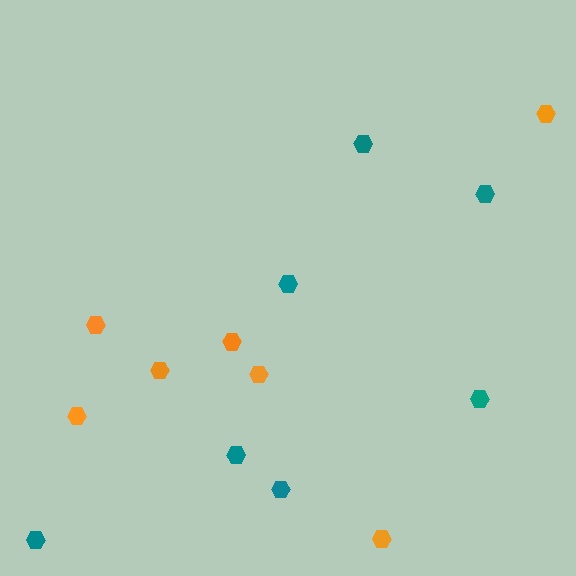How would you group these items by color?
There are 2 groups: one group of orange hexagons (7) and one group of teal hexagons (7).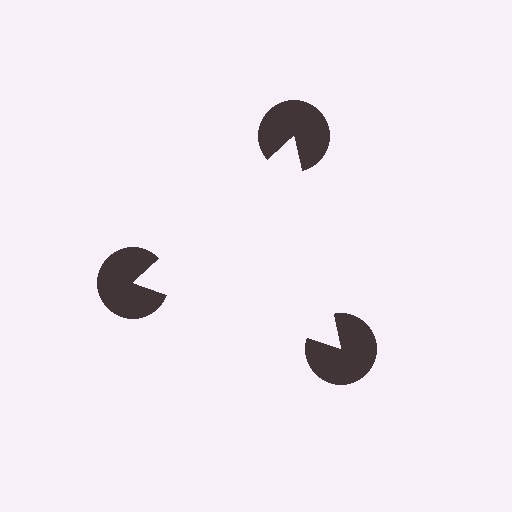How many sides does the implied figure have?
3 sides.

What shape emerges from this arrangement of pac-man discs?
An illusory triangle — its edges are inferred from the aligned wedge cuts in the pac-man discs, not physically drawn.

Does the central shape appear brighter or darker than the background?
It typically appears slightly brighter than the background, even though no actual brightness change is drawn.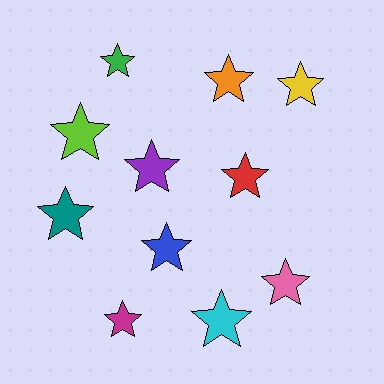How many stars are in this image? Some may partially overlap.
There are 11 stars.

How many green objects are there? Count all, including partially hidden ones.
There is 1 green object.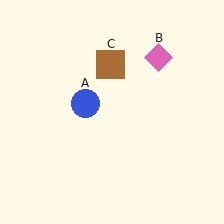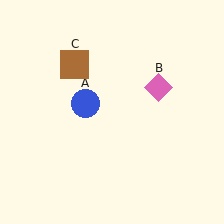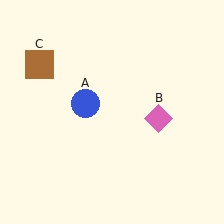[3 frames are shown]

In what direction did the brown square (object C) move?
The brown square (object C) moved left.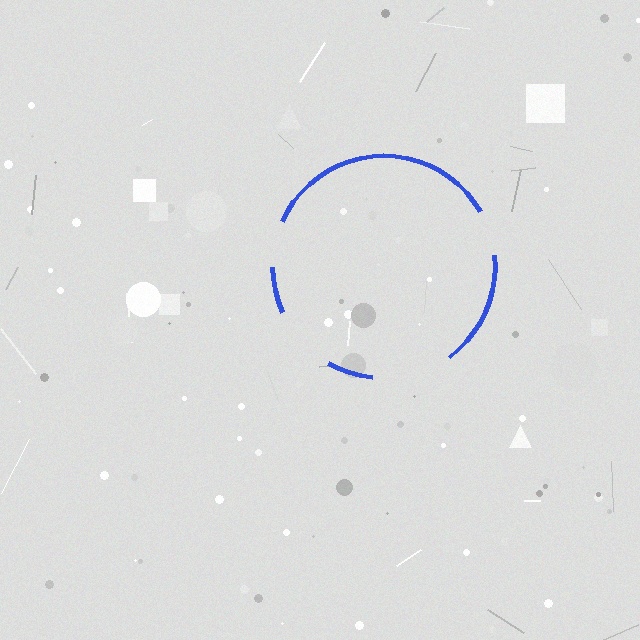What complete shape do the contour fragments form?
The contour fragments form a circle.